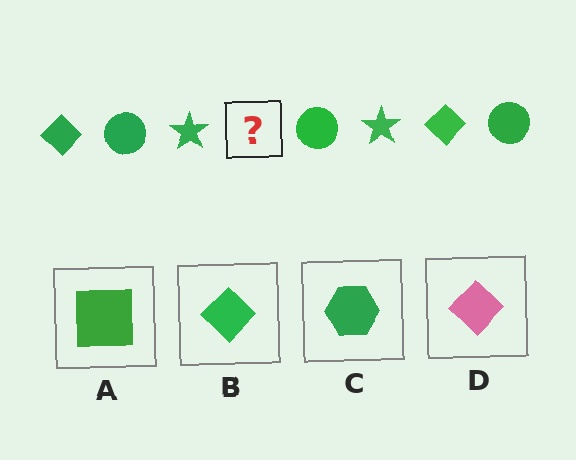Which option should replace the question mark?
Option B.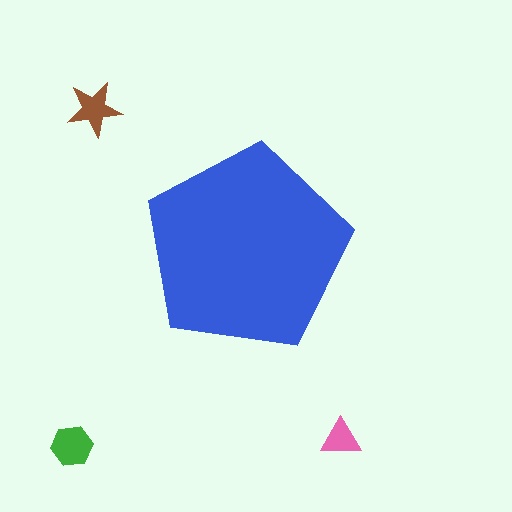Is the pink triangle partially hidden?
No, the pink triangle is fully visible.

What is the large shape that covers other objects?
A blue pentagon.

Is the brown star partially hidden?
No, the brown star is fully visible.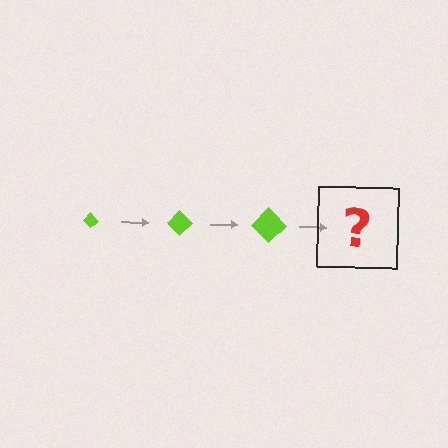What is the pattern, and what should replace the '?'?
The pattern is that the diamond gets progressively larger each step. The '?' should be a lime diamond, larger than the previous one.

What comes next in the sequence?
The next element should be a lime diamond, larger than the previous one.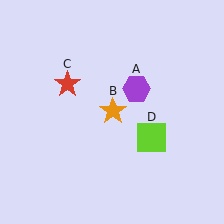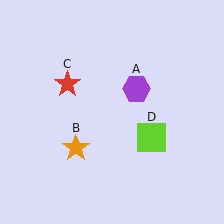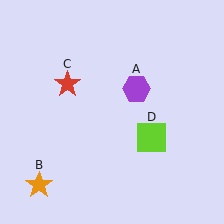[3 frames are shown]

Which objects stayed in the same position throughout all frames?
Purple hexagon (object A) and red star (object C) and lime square (object D) remained stationary.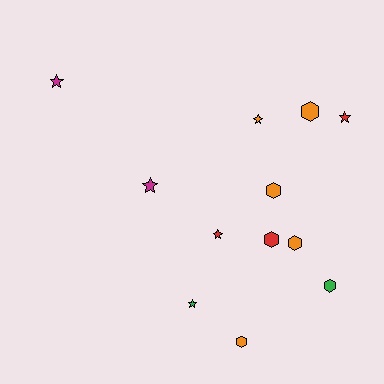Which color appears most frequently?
Orange, with 5 objects.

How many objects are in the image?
There are 12 objects.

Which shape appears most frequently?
Star, with 6 objects.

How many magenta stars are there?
There are 2 magenta stars.